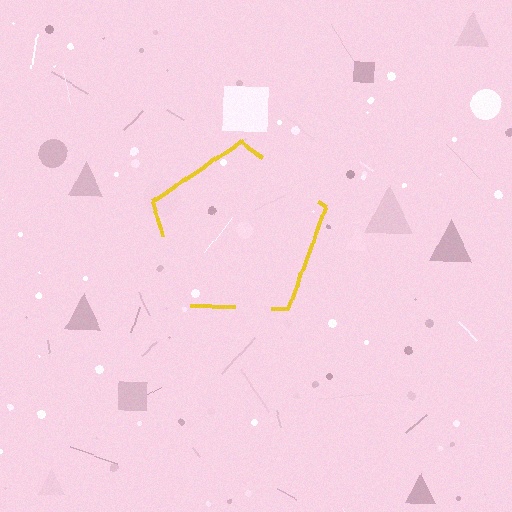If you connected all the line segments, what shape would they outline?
They would outline a pentagon.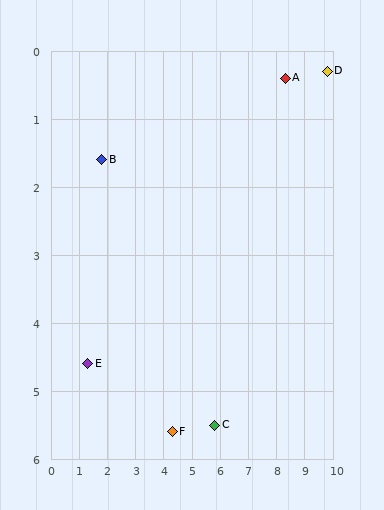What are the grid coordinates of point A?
Point A is at approximately (8.3, 0.4).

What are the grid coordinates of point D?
Point D is at approximately (9.8, 0.3).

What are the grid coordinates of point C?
Point C is at approximately (5.8, 5.5).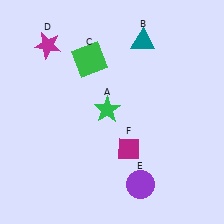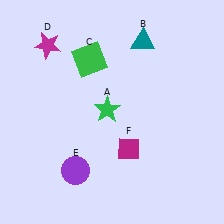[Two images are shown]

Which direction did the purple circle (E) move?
The purple circle (E) moved left.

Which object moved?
The purple circle (E) moved left.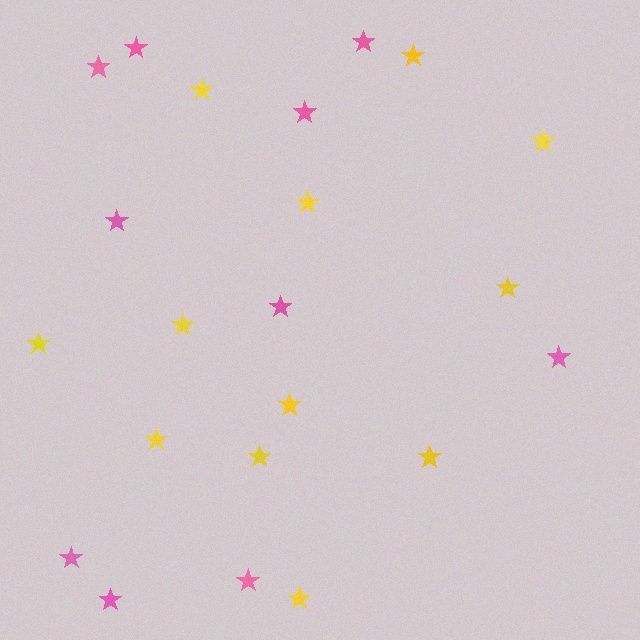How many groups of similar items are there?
There are 2 groups: one group of pink stars (10) and one group of yellow stars (12).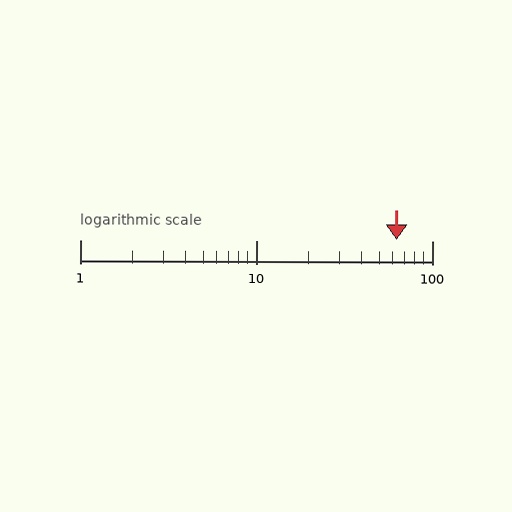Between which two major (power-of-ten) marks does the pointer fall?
The pointer is between 10 and 100.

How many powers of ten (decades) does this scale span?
The scale spans 2 decades, from 1 to 100.